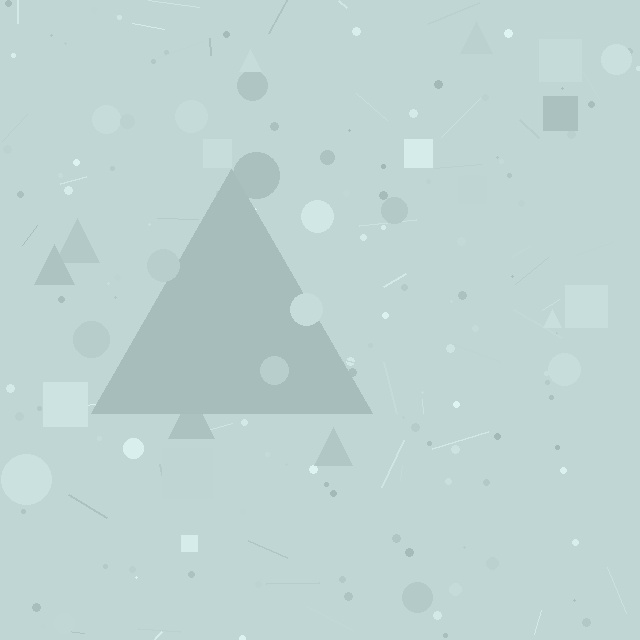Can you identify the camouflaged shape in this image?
The camouflaged shape is a triangle.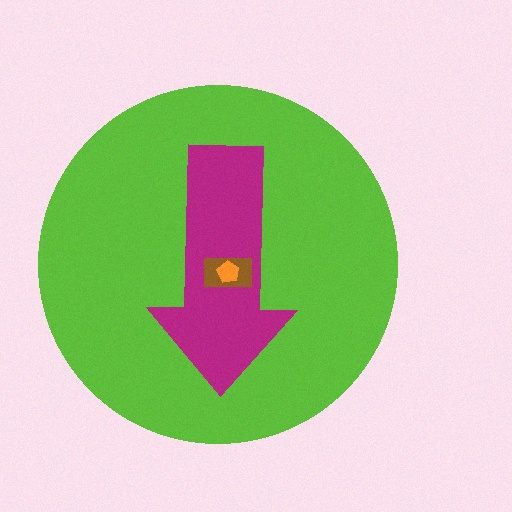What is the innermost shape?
The orange pentagon.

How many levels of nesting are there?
4.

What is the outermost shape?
The lime circle.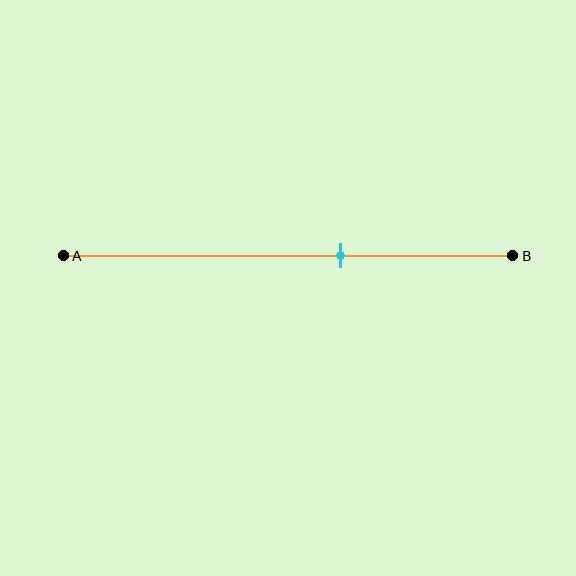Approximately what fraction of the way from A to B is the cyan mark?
The cyan mark is approximately 60% of the way from A to B.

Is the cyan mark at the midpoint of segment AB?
No, the mark is at about 60% from A, not at the 50% midpoint.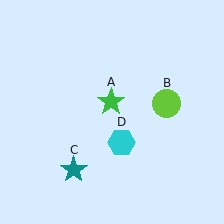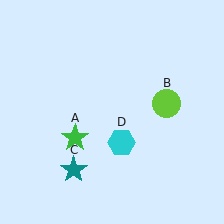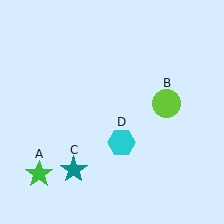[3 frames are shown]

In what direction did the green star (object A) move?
The green star (object A) moved down and to the left.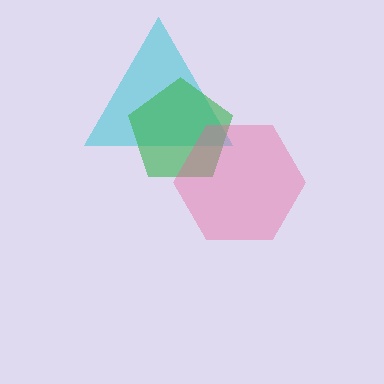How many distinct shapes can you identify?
There are 3 distinct shapes: a cyan triangle, a green pentagon, a pink hexagon.